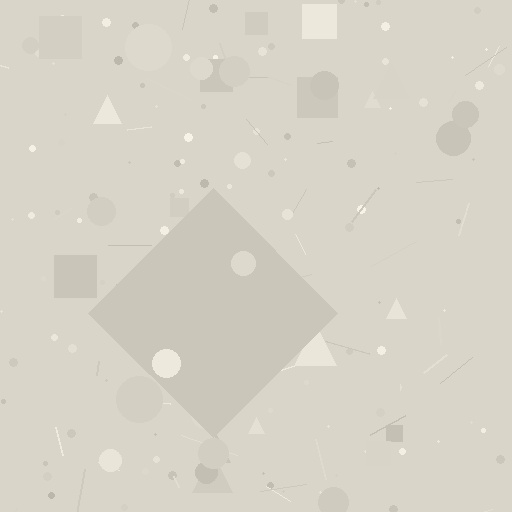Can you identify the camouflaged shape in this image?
The camouflaged shape is a diamond.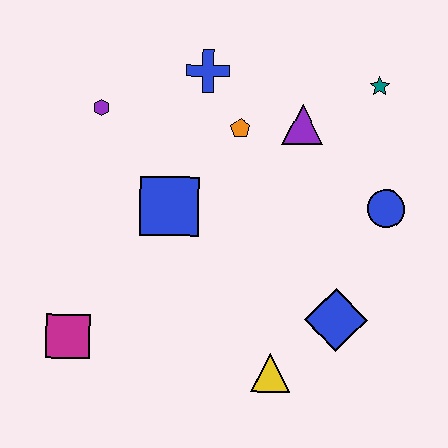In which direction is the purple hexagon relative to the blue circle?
The purple hexagon is to the left of the blue circle.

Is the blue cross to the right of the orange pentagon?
No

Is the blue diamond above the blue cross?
No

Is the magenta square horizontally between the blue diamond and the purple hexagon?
No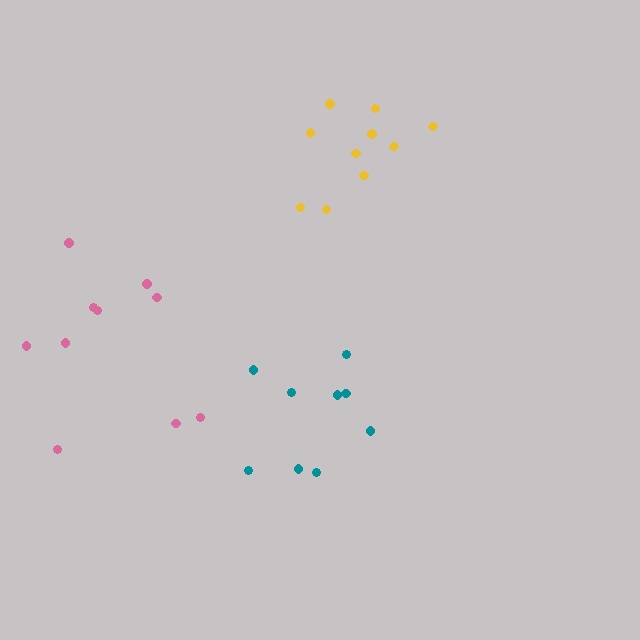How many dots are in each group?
Group 1: 9 dots, Group 2: 10 dots, Group 3: 10 dots (29 total).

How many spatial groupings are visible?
There are 3 spatial groupings.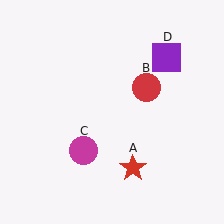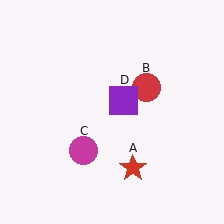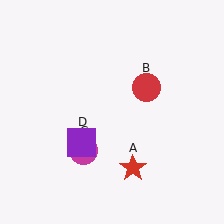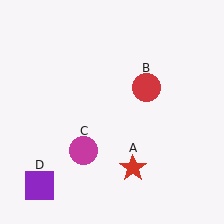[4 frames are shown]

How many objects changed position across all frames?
1 object changed position: purple square (object D).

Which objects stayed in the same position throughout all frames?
Red star (object A) and red circle (object B) and magenta circle (object C) remained stationary.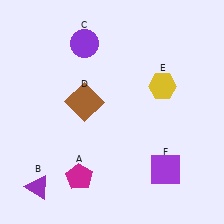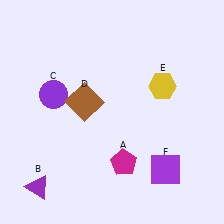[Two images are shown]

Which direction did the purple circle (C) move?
The purple circle (C) moved down.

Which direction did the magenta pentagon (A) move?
The magenta pentagon (A) moved right.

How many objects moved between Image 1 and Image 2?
2 objects moved between the two images.